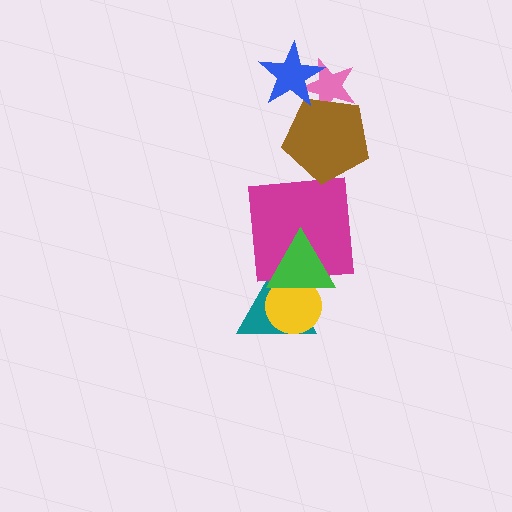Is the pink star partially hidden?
Yes, it is partially covered by another shape.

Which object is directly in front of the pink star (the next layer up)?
The brown pentagon is directly in front of the pink star.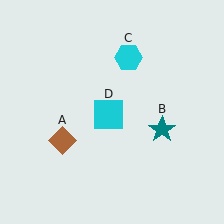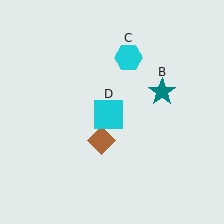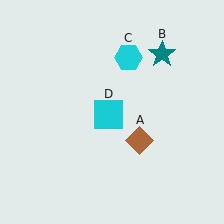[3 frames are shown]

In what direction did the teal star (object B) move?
The teal star (object B) moved up.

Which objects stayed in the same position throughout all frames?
Cyan hexagon (object C) and cyan square (object D) remained stationary.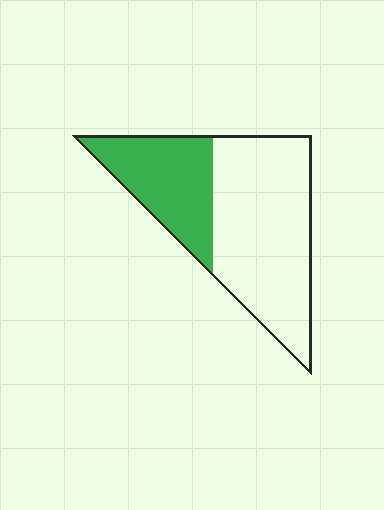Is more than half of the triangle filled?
No.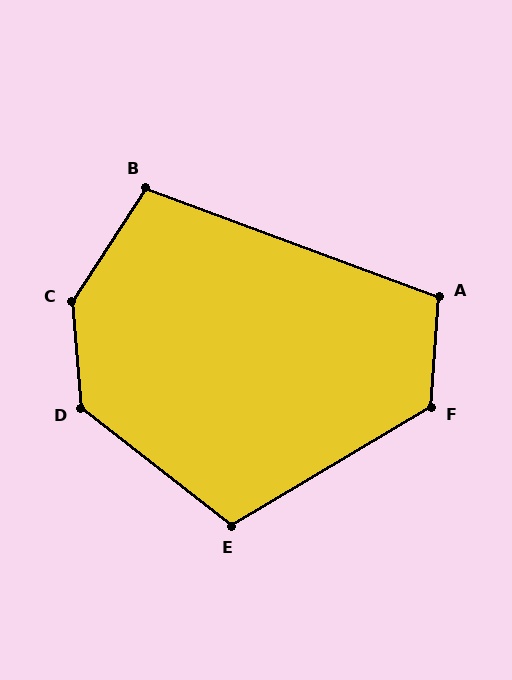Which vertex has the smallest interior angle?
B, at approximately 103 degrees.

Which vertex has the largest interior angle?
C, at approximately 142 degrees.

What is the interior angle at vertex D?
Approximately 133 degrees (obtuse).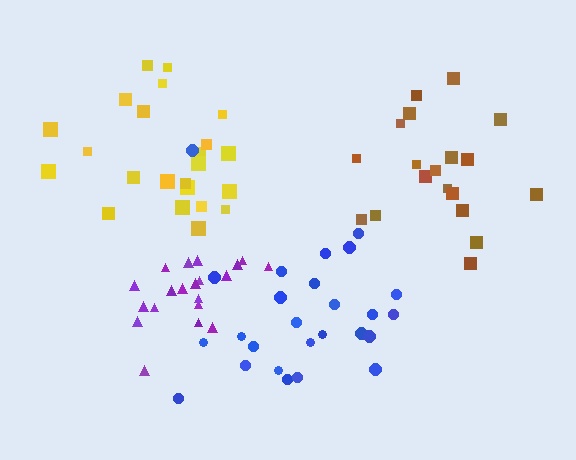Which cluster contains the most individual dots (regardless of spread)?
Blue (26).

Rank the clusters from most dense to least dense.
purple, brown, yellow, blue.